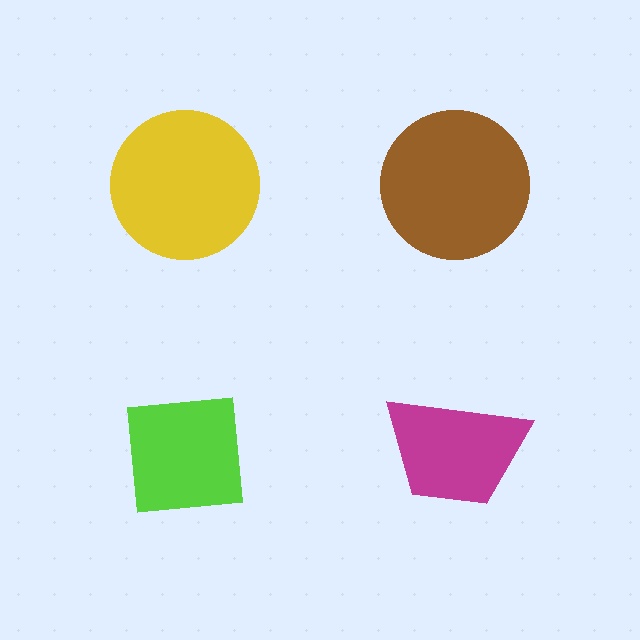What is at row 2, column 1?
A lime square.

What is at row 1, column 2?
A brown circle.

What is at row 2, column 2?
A magenta trapezoid.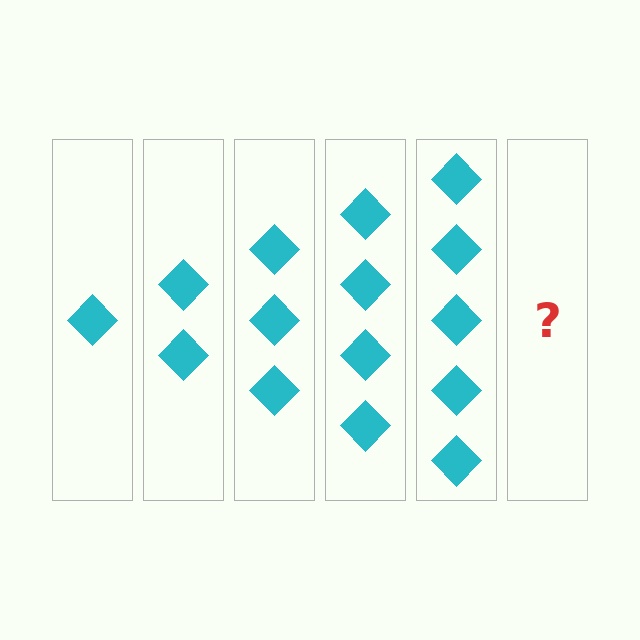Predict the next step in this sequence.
The next step is 6 diamonds.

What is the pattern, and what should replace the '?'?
The pattern is that each step adds one more diamond. The '?' should be 6 diamonds.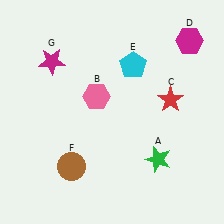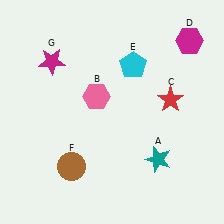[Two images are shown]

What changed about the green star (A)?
In Image 1, A is green. In Image 2, it changed to teal.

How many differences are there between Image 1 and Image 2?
There is 1 difference between the two images.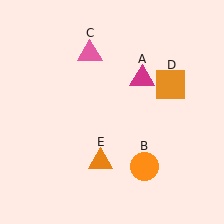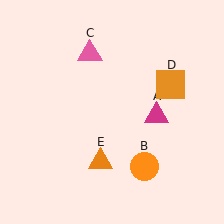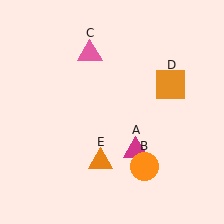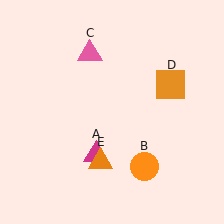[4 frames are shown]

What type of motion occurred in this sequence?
The magenta triangle (object A) rotated clockwise around the center of the scene.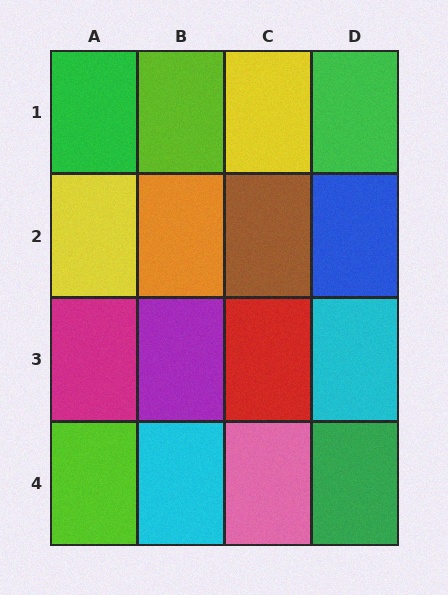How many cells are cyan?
2 cells are cyan.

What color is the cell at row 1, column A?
Green.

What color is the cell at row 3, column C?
Red.